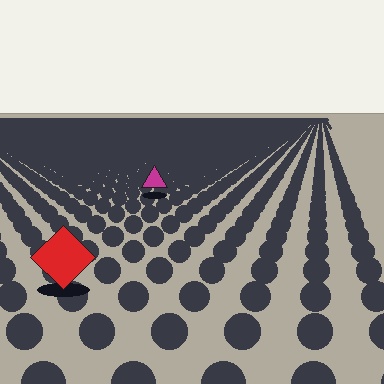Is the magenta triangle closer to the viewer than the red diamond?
No. The red diamond is closer — you can tell from the texture gradient: the ground texture is coarser near it.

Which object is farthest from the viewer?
The magenta triangle is farthest from the viewer. It appears smaller and the ground texture around it is denser.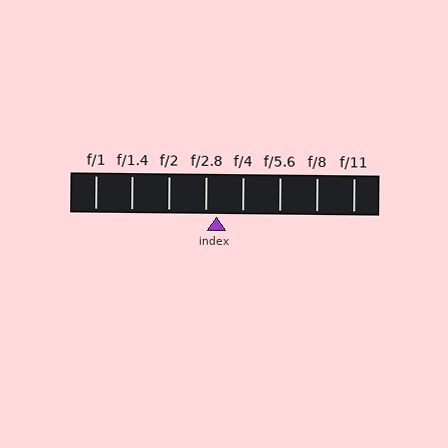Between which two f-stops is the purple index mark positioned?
The index mark is between f/2.8 and f/4.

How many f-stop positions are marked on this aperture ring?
There are 8 f-stop positions marked.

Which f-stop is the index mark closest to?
The index mark is closest to f/2.8.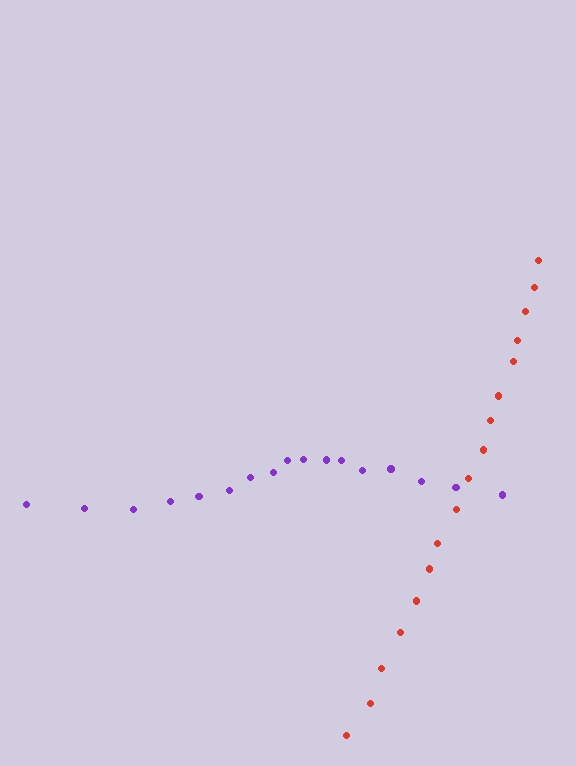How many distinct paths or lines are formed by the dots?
There are 2 distinct paths.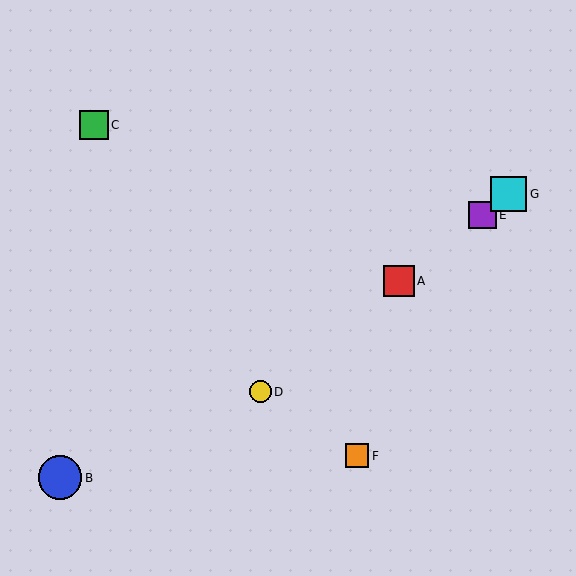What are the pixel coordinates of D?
Object D is at (260, 392).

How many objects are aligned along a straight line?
4 objects (A, D, E, G) are aligned along a straight line.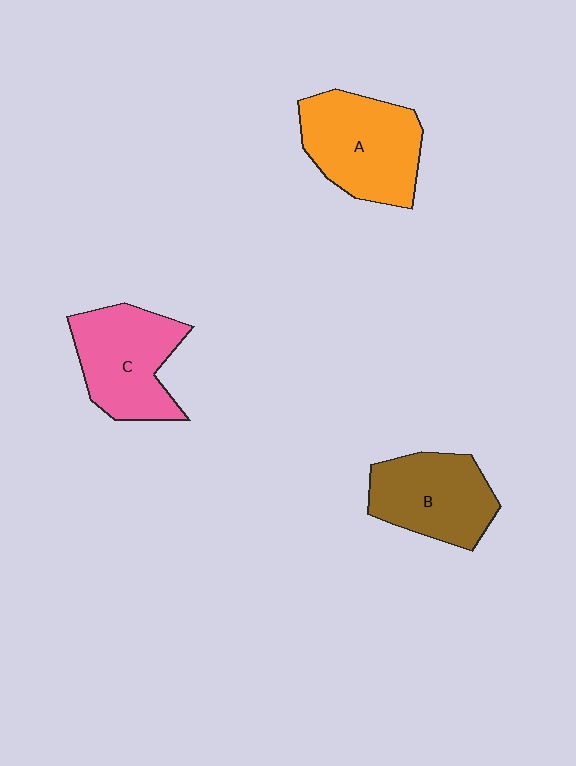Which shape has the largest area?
Shape A (orange).